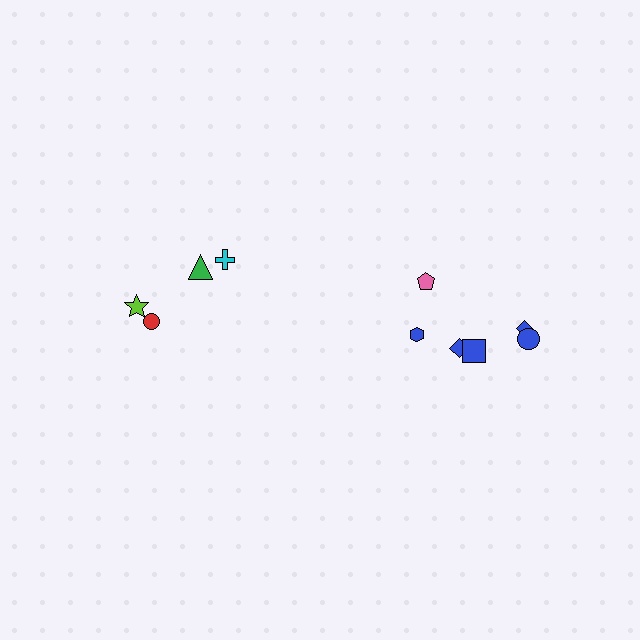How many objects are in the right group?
There are 6 objects.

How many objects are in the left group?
There are 4 objects.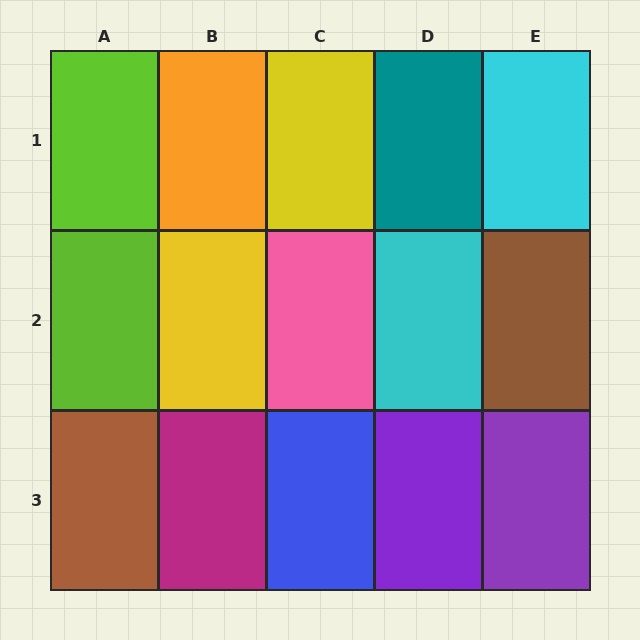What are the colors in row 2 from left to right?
Lime, yellow, pink, cyan, brown.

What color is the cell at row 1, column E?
Cyan.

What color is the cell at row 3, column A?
Brown.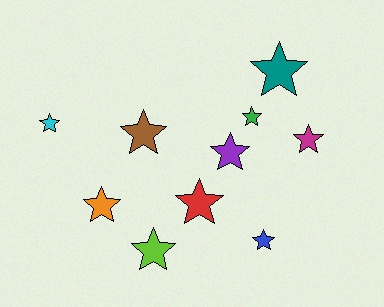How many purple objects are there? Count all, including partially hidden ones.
There is 1 purple object.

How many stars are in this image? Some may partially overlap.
There are 10 stars.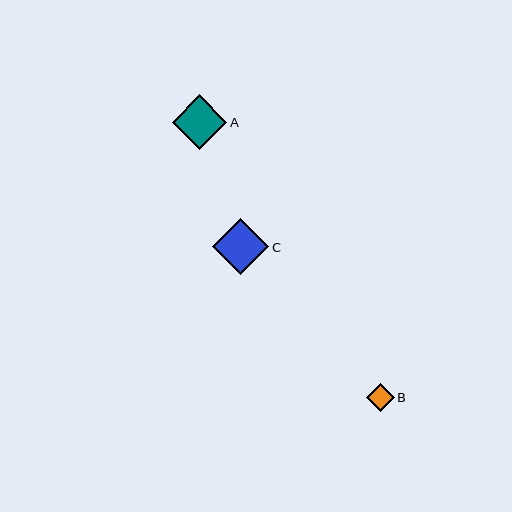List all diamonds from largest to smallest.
From largest to smallest: C, A, B.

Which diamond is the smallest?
Diamond B is the smallest with a size of approximately 28 pixels.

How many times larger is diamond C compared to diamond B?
Diamond C is approximately 2.0 times the size of diamond B.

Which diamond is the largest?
Diamond C is the largest with a size of approximately 56 pixels.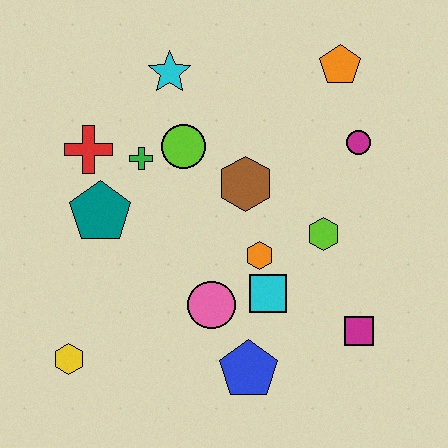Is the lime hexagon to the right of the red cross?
Yes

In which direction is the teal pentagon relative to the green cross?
The teal pentagon is below the green cross.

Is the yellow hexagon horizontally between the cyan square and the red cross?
No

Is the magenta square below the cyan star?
Yes